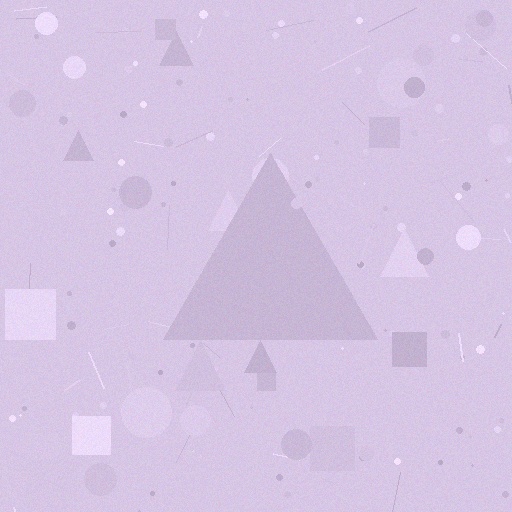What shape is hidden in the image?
A triangle is hidden in the image.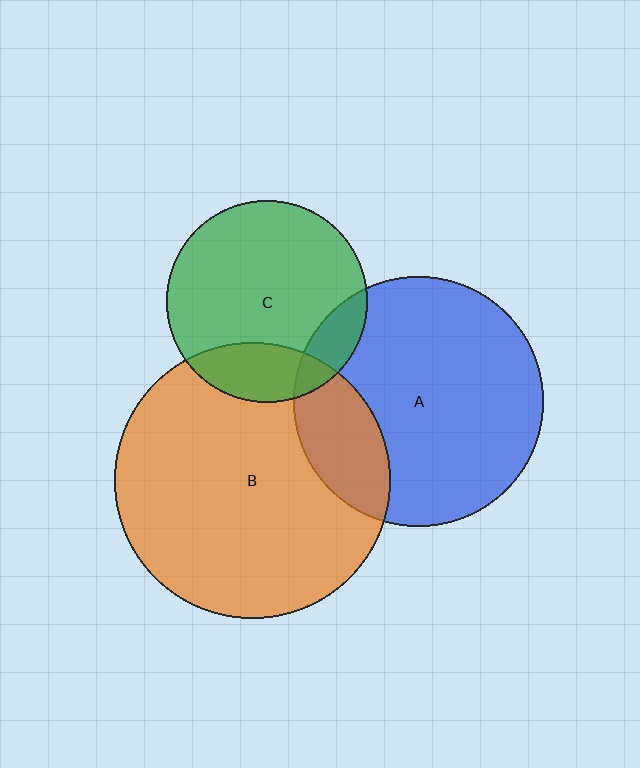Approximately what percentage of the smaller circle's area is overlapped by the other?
Approximately 20%.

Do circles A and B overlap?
Yes.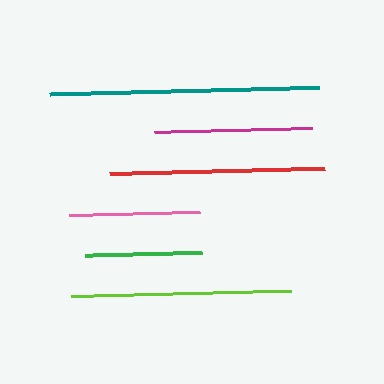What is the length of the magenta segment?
The magenta segment is approximately 159 pixels long.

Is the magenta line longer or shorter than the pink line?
The magenta line is longer than the pink line.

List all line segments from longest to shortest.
From longest to shortest: teal, lime, red, magenta, pink, green.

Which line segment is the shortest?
The green line is the shortest at approximately 117 pixels.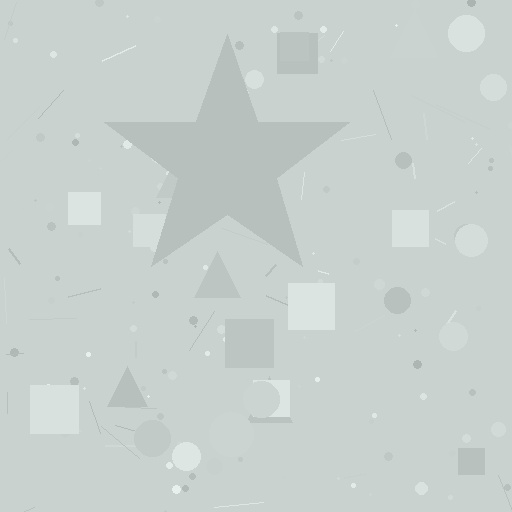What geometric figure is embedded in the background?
A star is embedded in the background.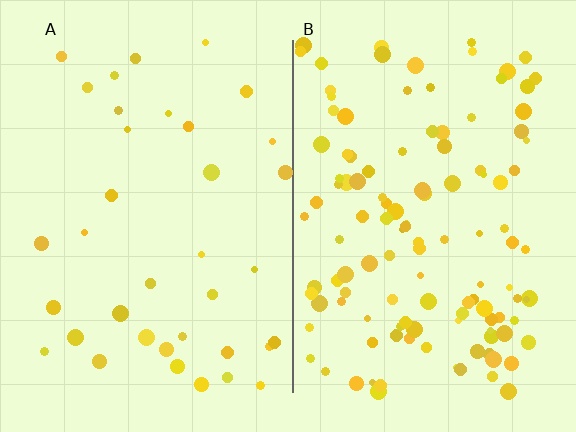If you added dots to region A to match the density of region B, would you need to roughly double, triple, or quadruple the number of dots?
Approximately triple.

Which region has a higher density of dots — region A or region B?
B (the right).